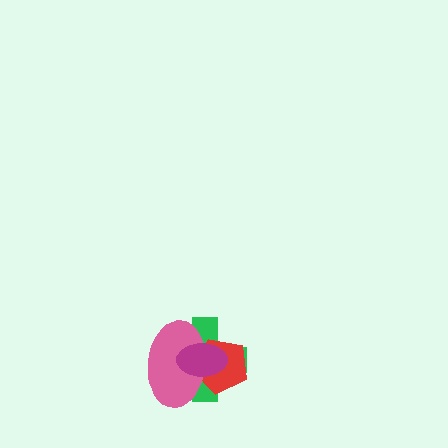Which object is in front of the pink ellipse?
The magenta ellipse is in front of the pink ellipse.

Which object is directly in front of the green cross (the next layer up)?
The red pentagon is directly in front of the green cross.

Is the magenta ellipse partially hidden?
No, no other shape covers it.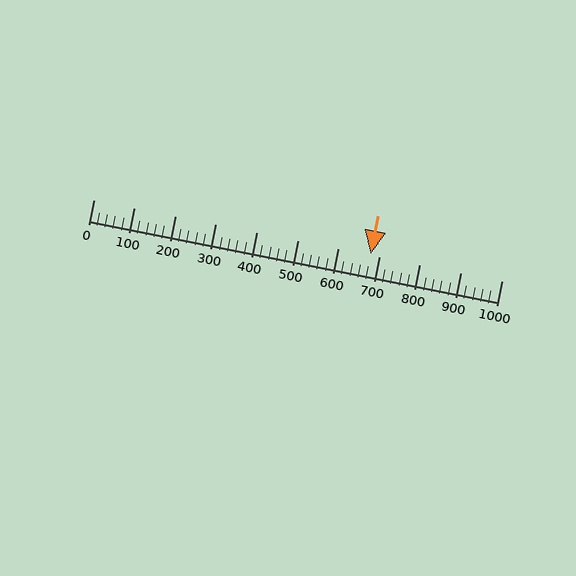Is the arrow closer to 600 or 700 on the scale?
The arrow is closer to 700.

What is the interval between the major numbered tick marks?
The major tick marks are spaced 100 units apart.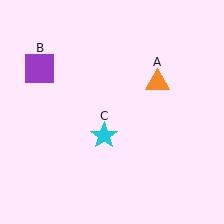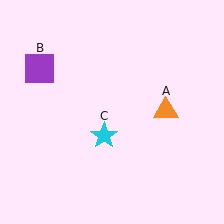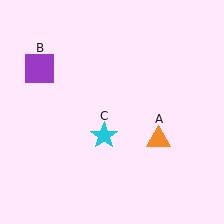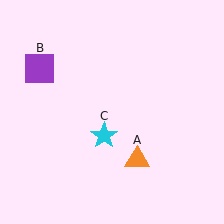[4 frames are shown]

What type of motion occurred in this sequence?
The orange triangle (object A) rotated clockwise around the center of the scene.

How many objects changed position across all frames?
1 object changed position: orange triangle (object A).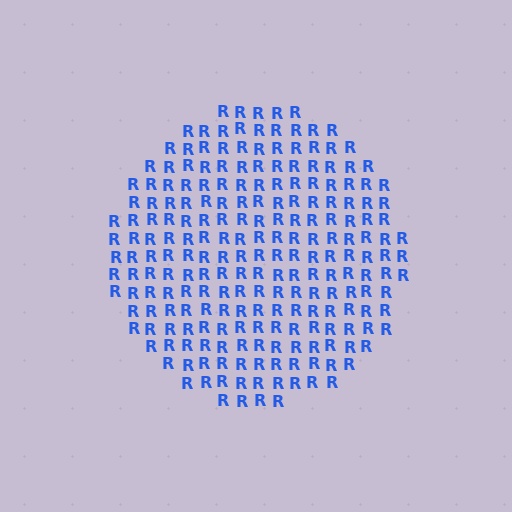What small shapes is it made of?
It is made of small letter R's.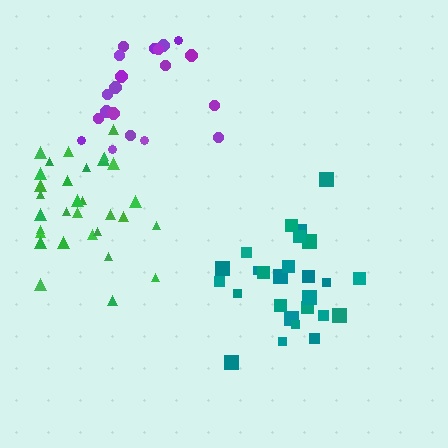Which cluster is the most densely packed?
Green.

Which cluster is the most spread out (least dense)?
Purple.